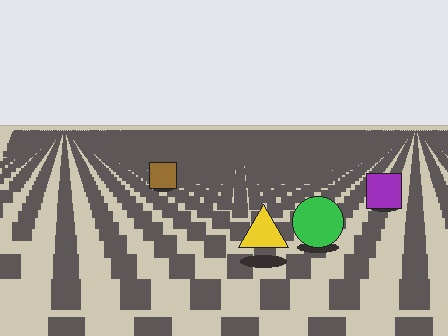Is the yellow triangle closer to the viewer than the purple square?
Yes. The yellow triangle is closer — you can tell from the texture gradient: the ground texture is coarser near it.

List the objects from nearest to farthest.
From nearest to farthest: the yellow triangle, the green circle, the purple square, the brown square.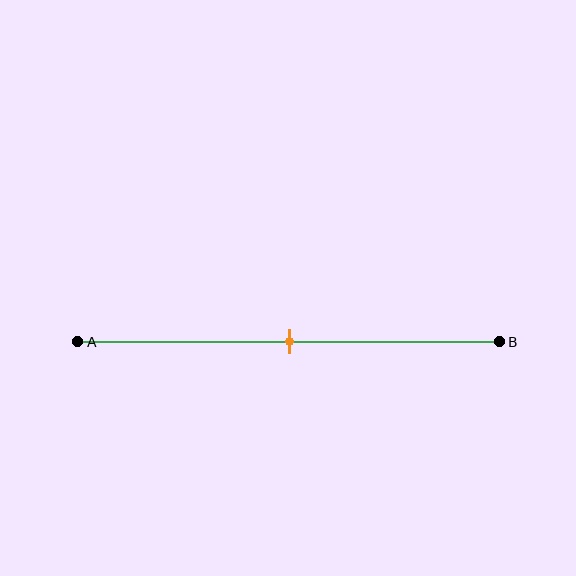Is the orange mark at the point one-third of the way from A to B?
No, the mark is at about 50% from A, not at the 33% one-third point.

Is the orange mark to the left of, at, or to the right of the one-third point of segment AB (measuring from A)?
The orange mark is to the right of the one-third point of segment AB.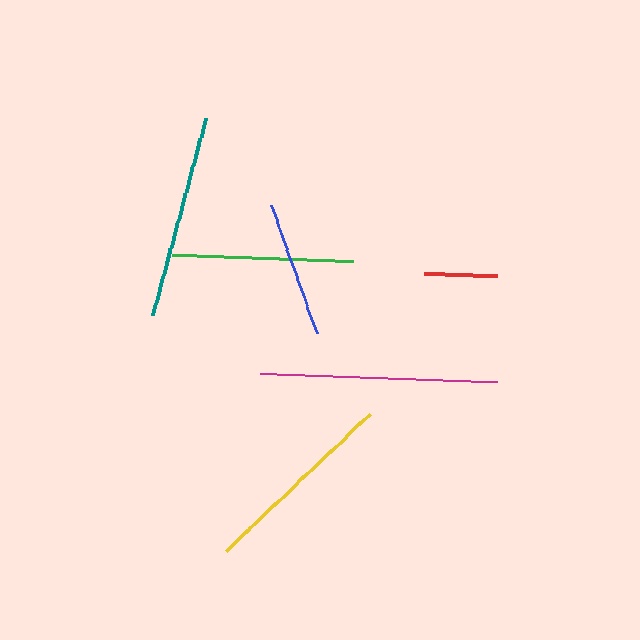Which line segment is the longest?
The magenta line is the longest at approximately 237 pixels.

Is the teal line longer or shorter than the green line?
The teal line is longer than the green line.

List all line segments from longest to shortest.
From longest to shortest: magenta, teal, yellow, green, blue, red.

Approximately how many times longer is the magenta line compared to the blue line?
The magenta line is approximately 1.8 times the length of the blue line.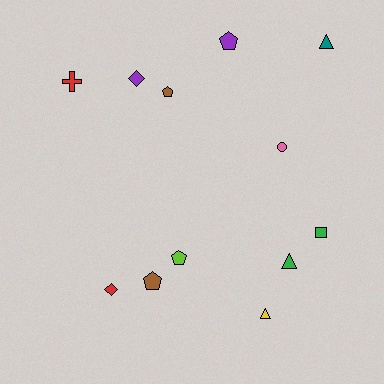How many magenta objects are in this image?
There are no magenta objects.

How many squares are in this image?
There is 1 square.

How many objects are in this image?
There are 12 objects.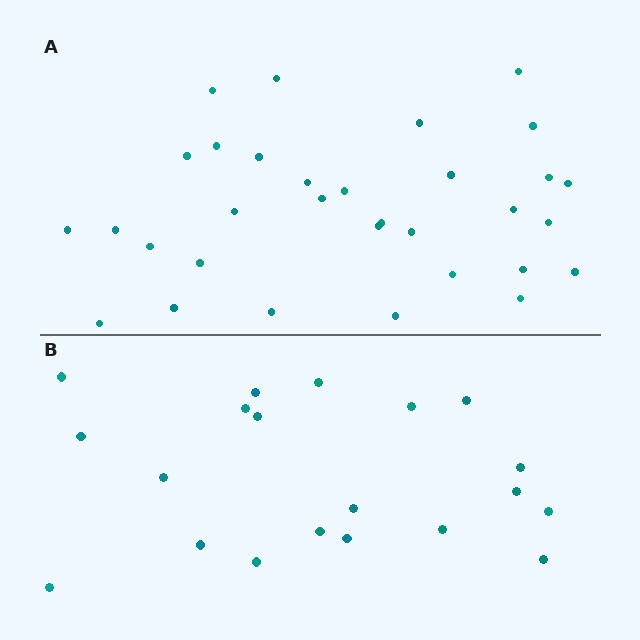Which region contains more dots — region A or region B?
Region A (the top region) has more dots.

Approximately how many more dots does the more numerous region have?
Region A has roughly 12 or so more dots than region B.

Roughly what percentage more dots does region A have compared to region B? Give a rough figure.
About 60% more.